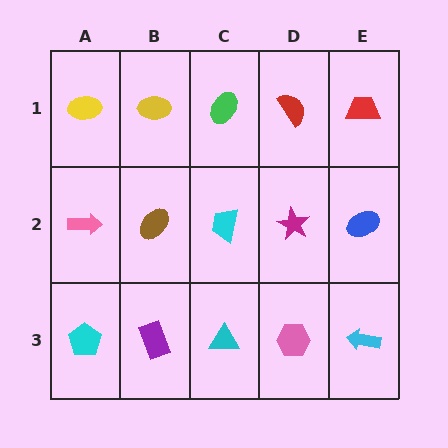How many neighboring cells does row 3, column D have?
3.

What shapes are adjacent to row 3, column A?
A pink arrow (row 2, column A), a purple rectangle (row 3, column B).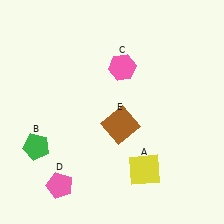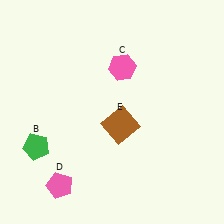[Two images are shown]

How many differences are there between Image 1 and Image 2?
There is 1 difference between the two images.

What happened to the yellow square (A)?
The yellow square (A) was removed in Image 2. It was in the bottom-right area of Image 1.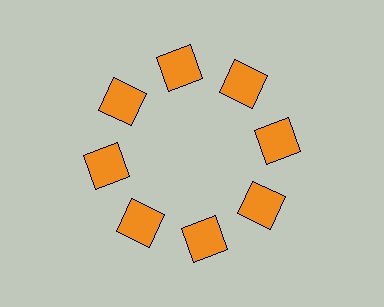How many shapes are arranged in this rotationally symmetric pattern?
There are 8 shapes, arranged in 8 groups of 1.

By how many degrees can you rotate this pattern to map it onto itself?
The pattern maps onto itself every 45 degrees of rotation.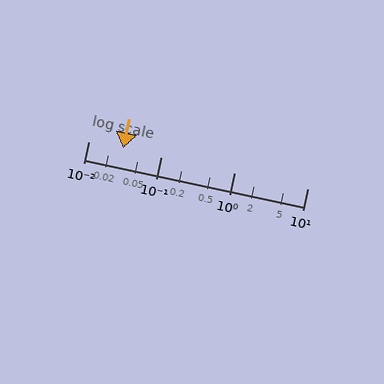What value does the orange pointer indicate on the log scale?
The pointer indicates approximately 0.03.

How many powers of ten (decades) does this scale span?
The scale spans 3 decades, from 0.01 to 10.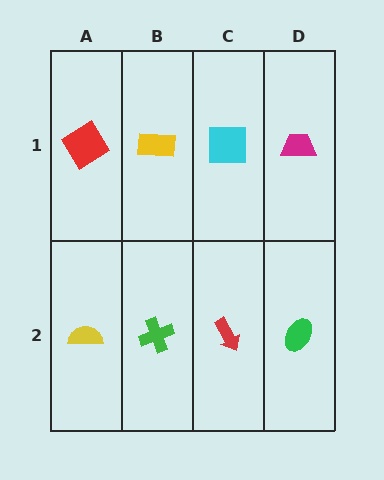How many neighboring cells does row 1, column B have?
3.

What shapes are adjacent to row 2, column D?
A magenta trapezoid (row 1, column D), a red arrow (row 2, column C).